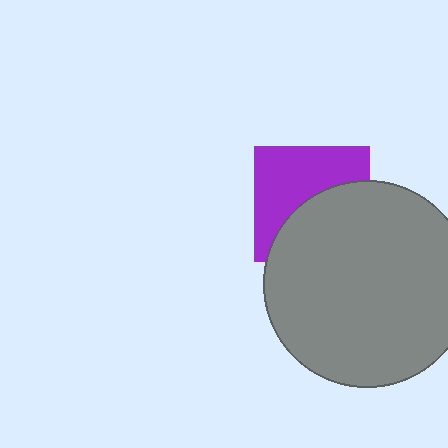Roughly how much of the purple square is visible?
About half of it is visible (roughly 53%).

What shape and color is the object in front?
The object in front is a gray circle.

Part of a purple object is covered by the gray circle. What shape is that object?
It is a square.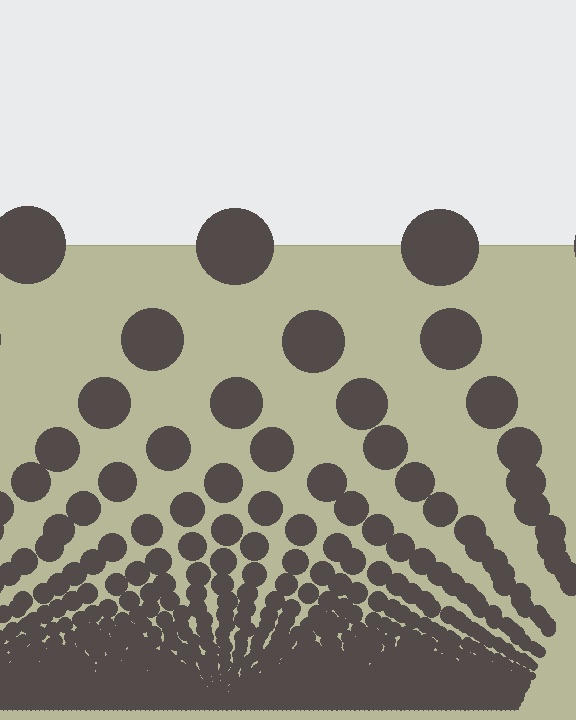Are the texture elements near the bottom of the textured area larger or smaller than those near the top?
Smaller. The gradient is inverted — elements near the bottom are smaller and denser.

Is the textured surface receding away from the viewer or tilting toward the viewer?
The surface appears to tilt toward the viewer. Texture elements get larger and sparser toward the top.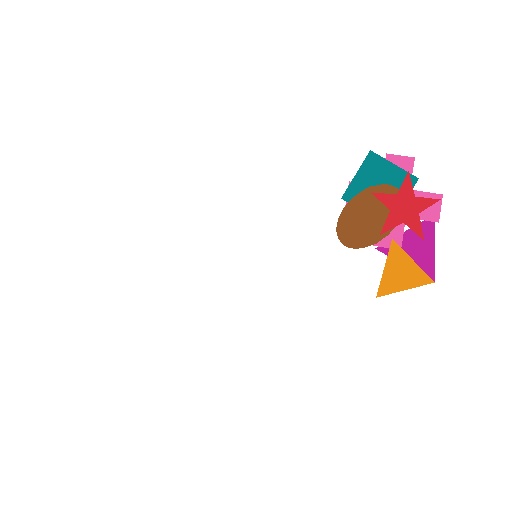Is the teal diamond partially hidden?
Yes, it is partially covered by another shape.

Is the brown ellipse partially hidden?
Yes, it is partially covered by another shape.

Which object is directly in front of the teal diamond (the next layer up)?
The brown ellipse is directly in front of the teal diamond.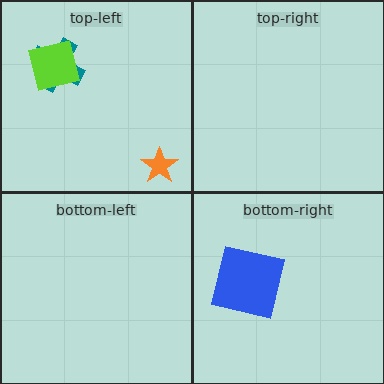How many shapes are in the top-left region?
3.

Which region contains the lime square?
The top-left region.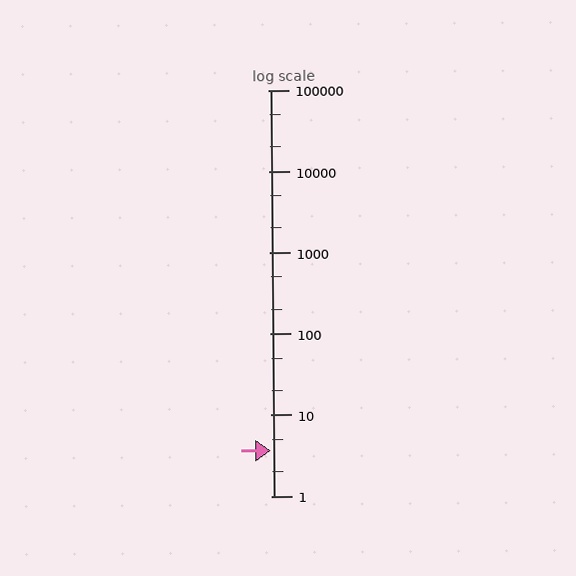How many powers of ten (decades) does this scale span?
The scale spans 5 decades, from 1 to 100000.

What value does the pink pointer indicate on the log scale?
The pointer indicates approximately 3.6.